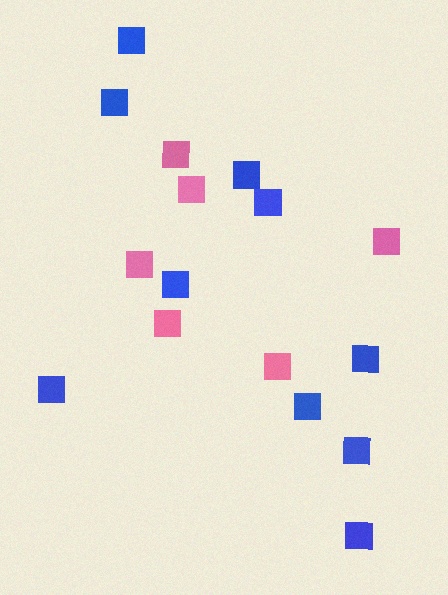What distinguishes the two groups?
There are 2 groups: one group of blue squares (10) and one group of pink squares (6).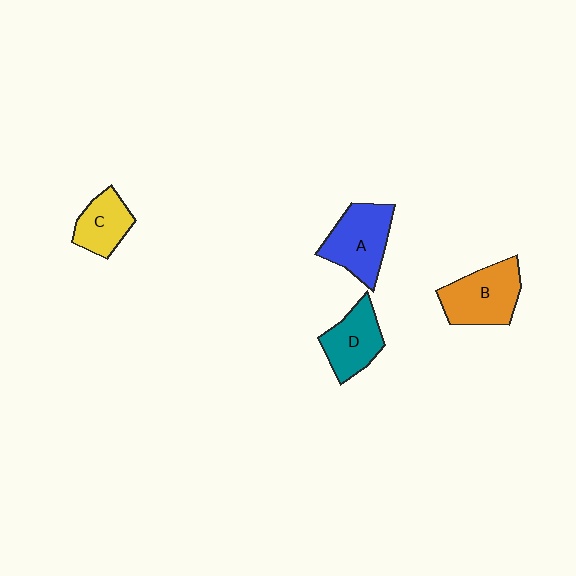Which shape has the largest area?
Shape B (orange).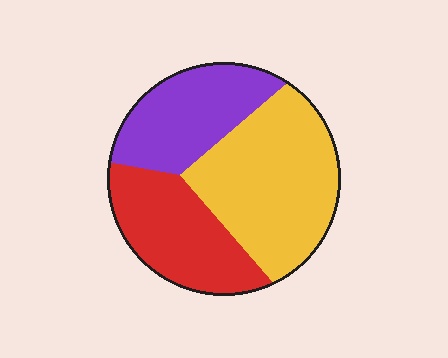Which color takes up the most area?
Yellow, at roughly 45%.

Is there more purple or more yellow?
Yellow.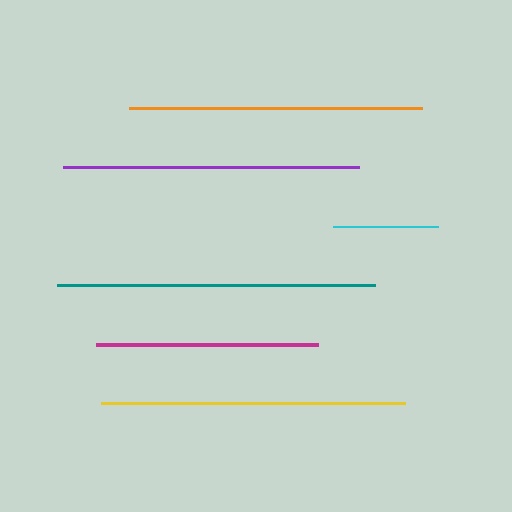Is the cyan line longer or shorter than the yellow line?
The yellow line is longer than the cyan line.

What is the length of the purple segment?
The purple segment is approximately 297 pixels long.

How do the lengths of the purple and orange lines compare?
The purple and orange lines are approximately the same length.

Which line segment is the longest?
The teal line is the longest at approximately 318 pixels.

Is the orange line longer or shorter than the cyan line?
The orange line is longer than the cyan line.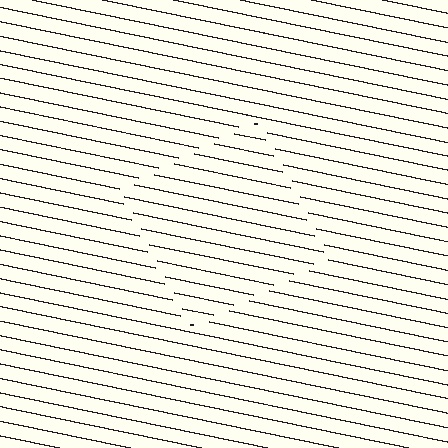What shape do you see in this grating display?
An illusory square. The interior of the shape contains the same grating, shifted by half a period — the contour is defined by the phase discontinuity where line-ends from the inner and outer gratings abut.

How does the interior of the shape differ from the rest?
The interior of the shape contains the same grating, shifted by half a period — the contour is defined by the phase discontinuity where line-ends from the inner and outer gratings abut.